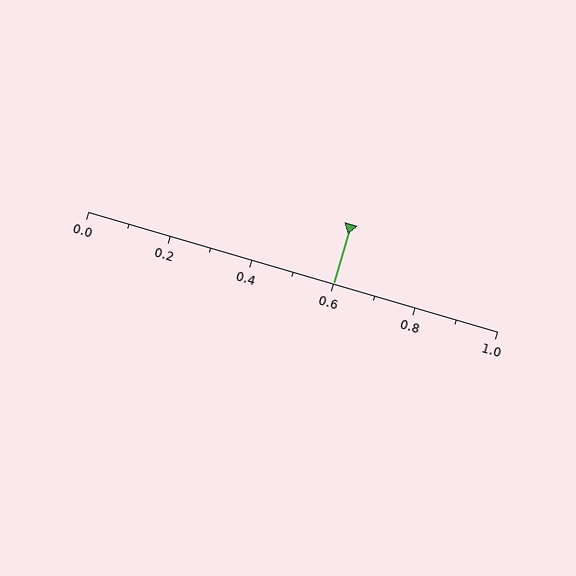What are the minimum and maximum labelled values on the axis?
The axis runs from 0.0 to 1.0.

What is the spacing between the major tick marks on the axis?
The major ticks are spaced 0.2 apart.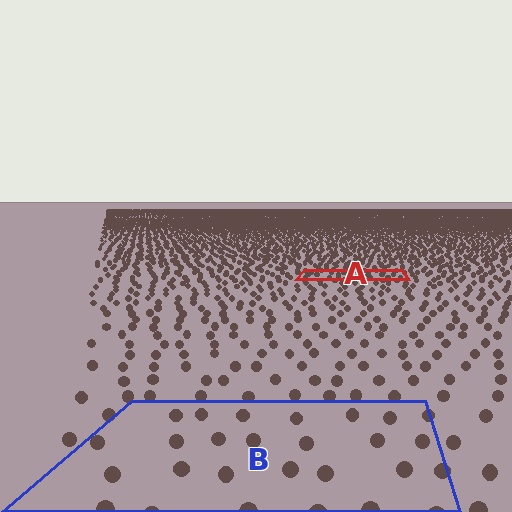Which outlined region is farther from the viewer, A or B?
Region A is farther from the viewer — the texture elements inside it appear smaller and more densely packed.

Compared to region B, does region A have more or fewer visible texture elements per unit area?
Region A has more texture elements per unit area — they are packed more densely because it is farther away.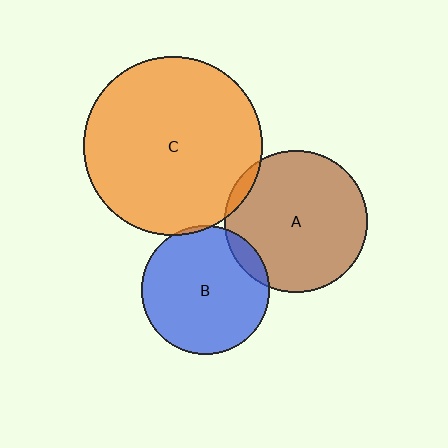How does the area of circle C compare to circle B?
Approximately 1.9 times.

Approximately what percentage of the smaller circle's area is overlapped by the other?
Approximately 5%.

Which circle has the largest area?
Circle C (orange).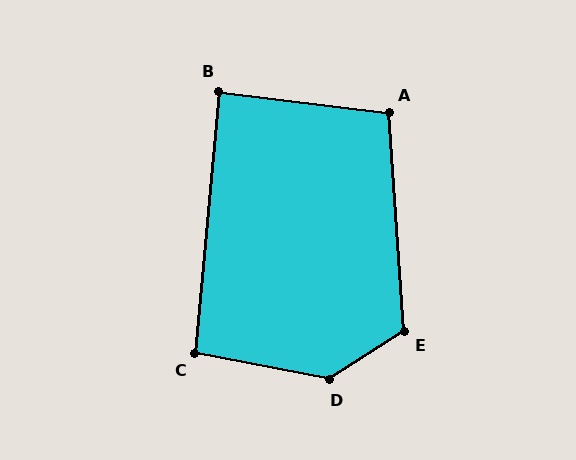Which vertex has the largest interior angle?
D, at approximately 137 degrees.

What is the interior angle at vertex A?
Approximately 101 degrees (obtuse).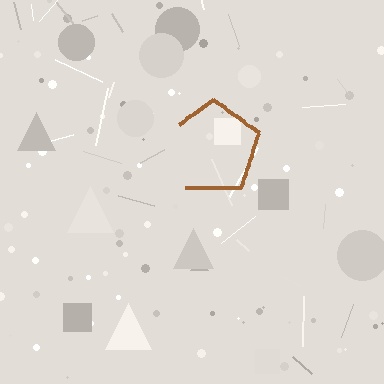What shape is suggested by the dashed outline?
The dashed outline suggests a pentagon.